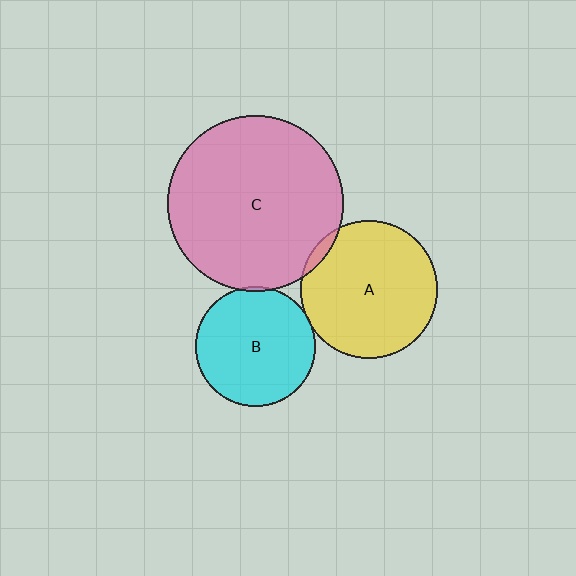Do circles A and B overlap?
Yes.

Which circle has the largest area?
Circle C (pink).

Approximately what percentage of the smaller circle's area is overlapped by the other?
Approximately 5%.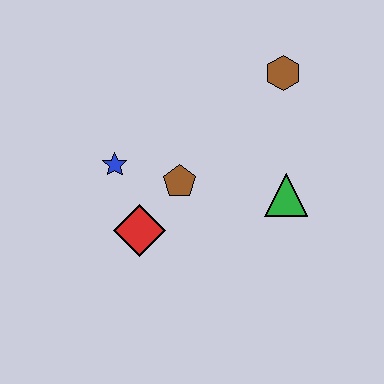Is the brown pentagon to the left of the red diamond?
No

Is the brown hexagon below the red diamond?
No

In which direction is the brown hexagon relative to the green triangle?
The brown hexagon is above the green triangle.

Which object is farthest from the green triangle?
The blue star is farthest from the green triangle.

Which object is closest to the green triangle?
The brown pentagon is closest to the green triangle.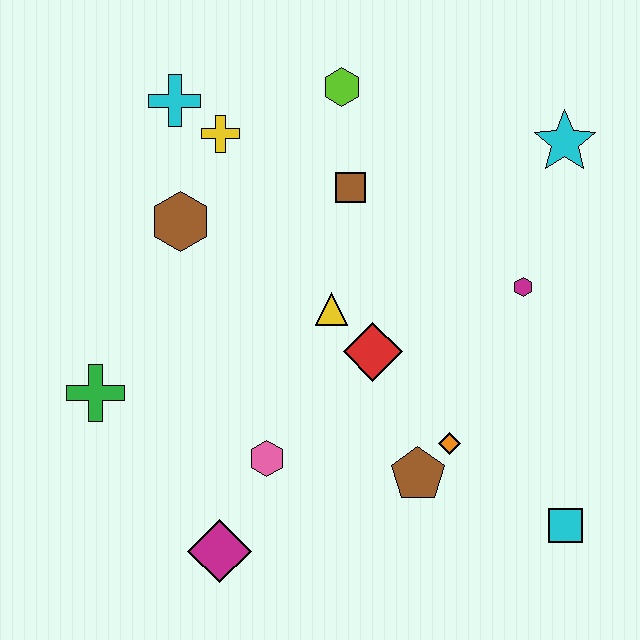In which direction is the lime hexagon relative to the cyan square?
The lime hexagon is above the cyan square.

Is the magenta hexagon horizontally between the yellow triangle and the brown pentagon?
No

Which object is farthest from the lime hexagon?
The cyan square is farthest from the lime hexagon.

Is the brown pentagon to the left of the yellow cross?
No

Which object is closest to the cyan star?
The magenta hexagon is closest to the cyan star.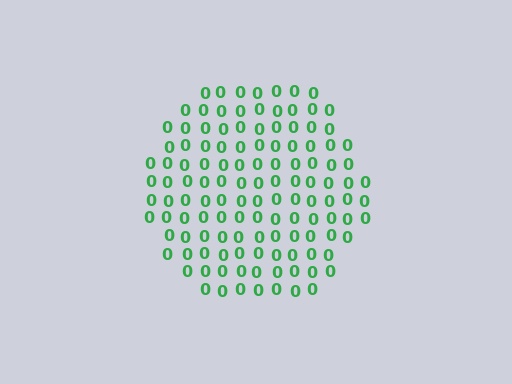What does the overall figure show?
The overall figure shows a hexagon.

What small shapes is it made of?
It is made of small digit 0's.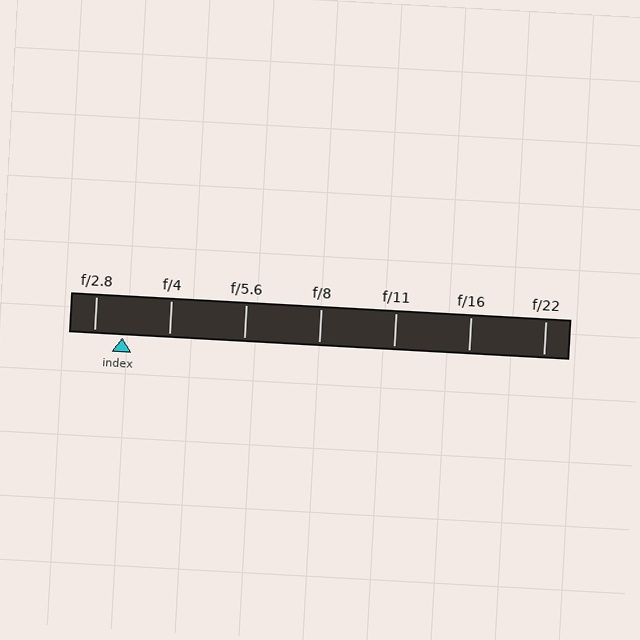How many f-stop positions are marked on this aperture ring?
There are 7 f-stop positions marked.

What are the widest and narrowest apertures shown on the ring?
The widest aperture shown is f/2.8 and the narrowest is f/22.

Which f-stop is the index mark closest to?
The index mark is closest to f/2.8.